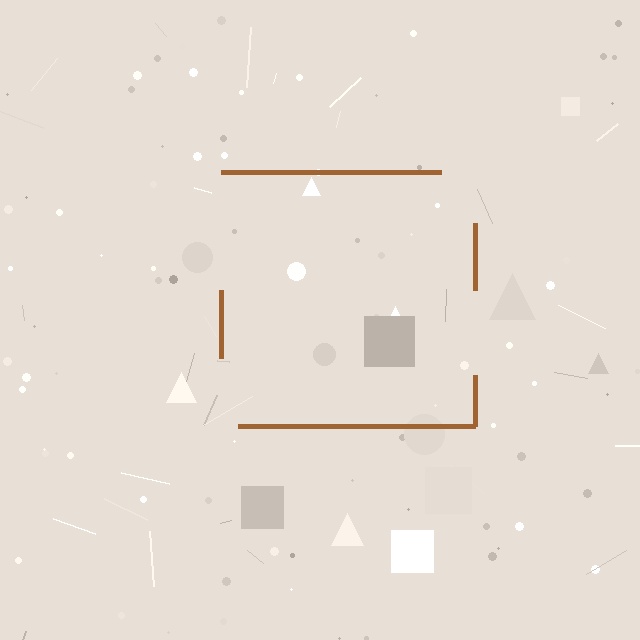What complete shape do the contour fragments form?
The contour fragments form a square.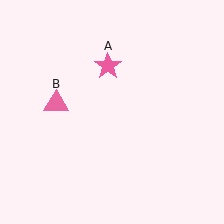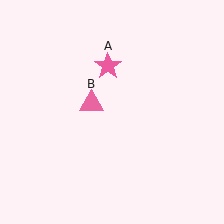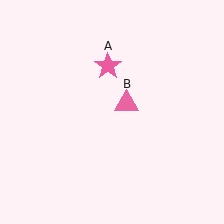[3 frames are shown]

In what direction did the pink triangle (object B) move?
The pink triangle (object B) moved right.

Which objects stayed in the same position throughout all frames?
Pink star (object A) remained stationary.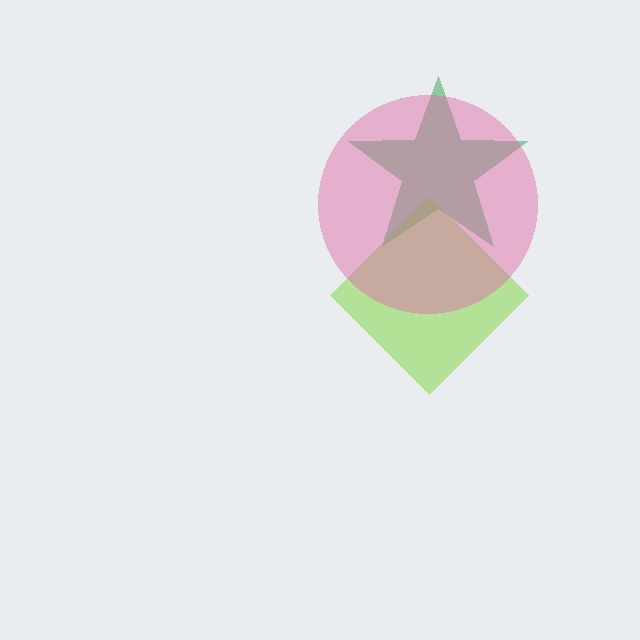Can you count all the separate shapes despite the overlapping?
Yes, there are 3 separate shapes.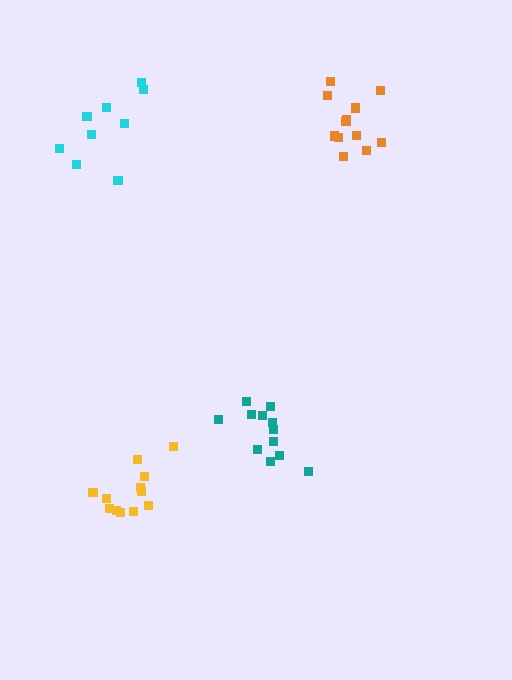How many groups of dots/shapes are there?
There are 4 groups.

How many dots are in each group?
Group 1: 13 dots, Group 2: 12 dots, Group 3: 9 dots, Group 4: 12 dots (46 total).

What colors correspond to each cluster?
The clusters are colored: yellow, teal, cyan, orange.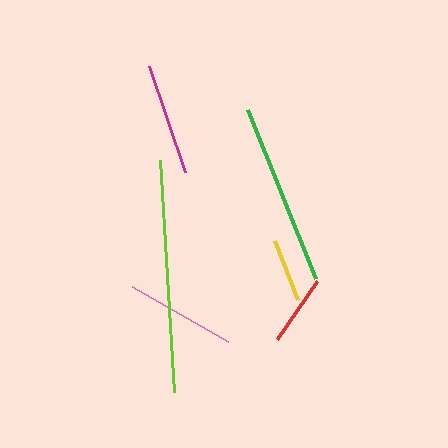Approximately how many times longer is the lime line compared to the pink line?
The lime line is approximately 2.1 times the length of the pink line.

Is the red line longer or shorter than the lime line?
The lime line is longer than the red line.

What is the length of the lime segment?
The lime segment is approximately 232 pixels long.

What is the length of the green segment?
The green segment is approximately 182 pixels long.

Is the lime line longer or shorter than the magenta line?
The lime line is longer than the magenta line.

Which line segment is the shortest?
The yellow line is the shortest at approximately 64 pixels.